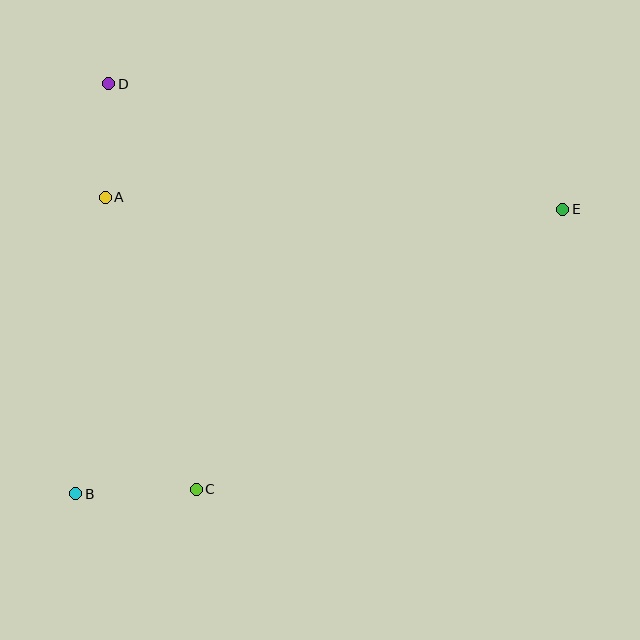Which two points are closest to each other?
Points A and D are closest to each other.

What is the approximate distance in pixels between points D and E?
The distance between D and E is approximately 471 pixels.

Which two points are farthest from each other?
Points B and E are farthest from each other.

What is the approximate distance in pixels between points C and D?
The distance between C and D is approximately 415 pixels.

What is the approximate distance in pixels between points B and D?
The distance between B and D is approximately 411 pixels.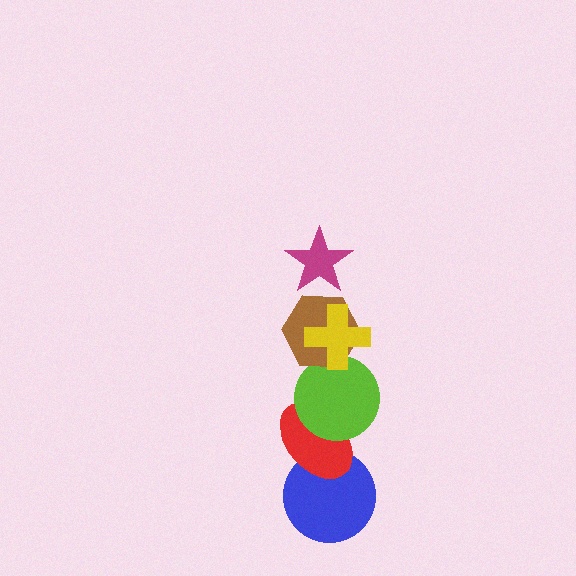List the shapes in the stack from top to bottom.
From top to bottom: the magenta star, the yellow cross, the brown hexagon, the lime circle, the red ellipse, the blue circle.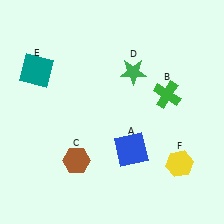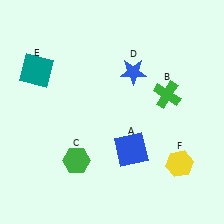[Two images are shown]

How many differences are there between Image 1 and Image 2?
There are 2 differences between the two images.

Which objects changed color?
C changed from brown to green. D changed from green to blue.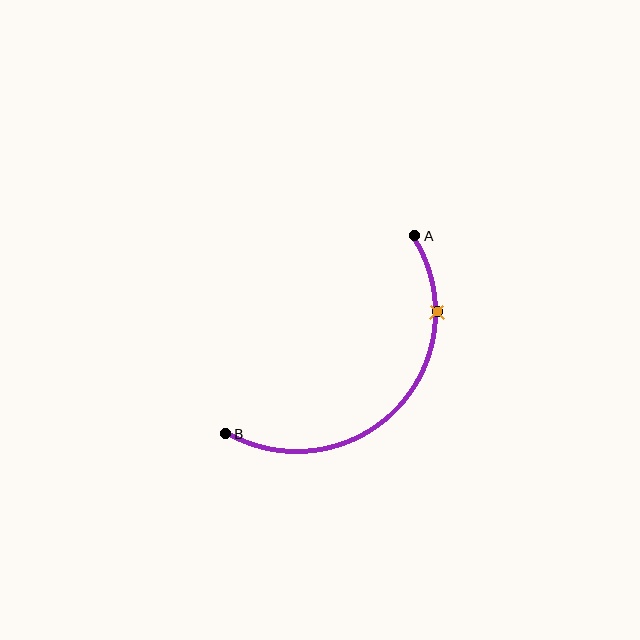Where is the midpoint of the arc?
The arc midpoint is the point on the curve farthest from the straight line joining A and B. It sits below and to the right of that line.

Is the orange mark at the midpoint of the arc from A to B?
No. The orange mark lies on the arc but is closer to endpoint A. The arc midpoint would be at the point on the curve equidistant along the arc from both A and B.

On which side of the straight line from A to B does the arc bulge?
The arc bulges below and to the right of the straight line connecting A and B.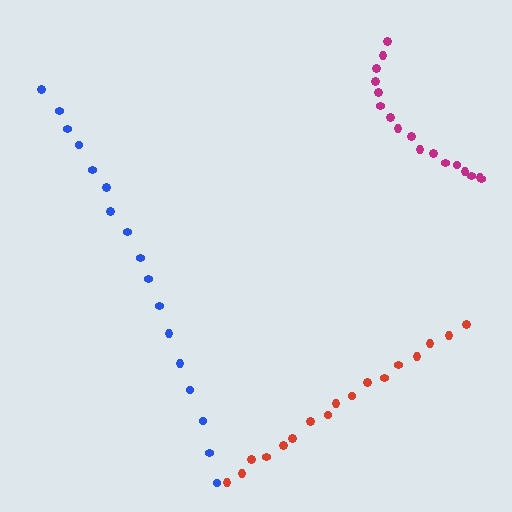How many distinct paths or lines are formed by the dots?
There are 3 distinct paths.